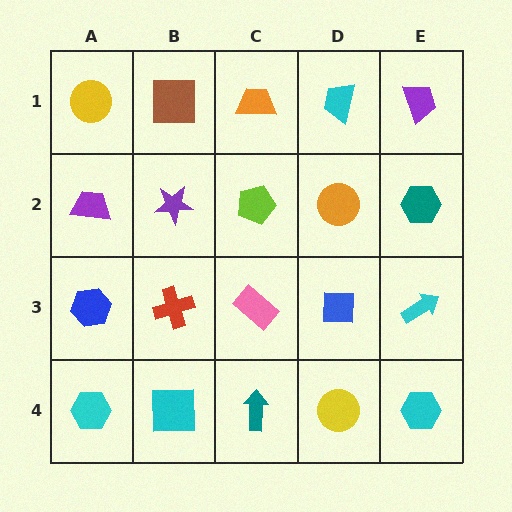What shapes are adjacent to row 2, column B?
A brown square (row 1, column B), a red cross (row 3, column B), a purple trapezoid (row 2, column A), a lime pentagon (row 2, column C).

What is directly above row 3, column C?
A lime pentagon.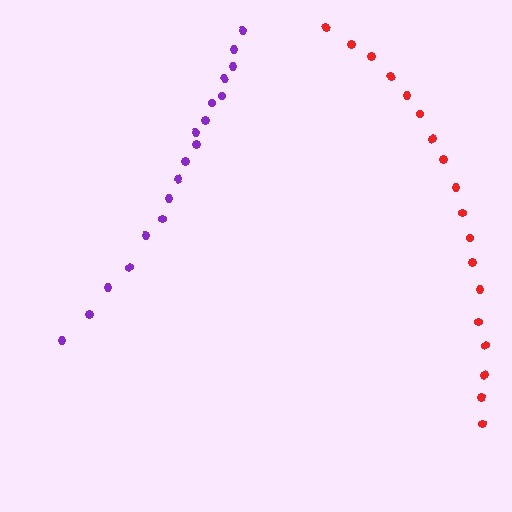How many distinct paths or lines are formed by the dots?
There are 2 distinct paths.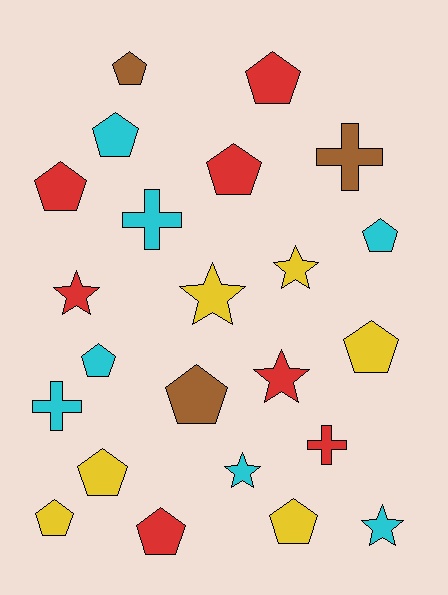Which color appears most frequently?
Red, with 7 objects.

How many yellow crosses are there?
There are no yellow crosses.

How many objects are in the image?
There are 23 objects.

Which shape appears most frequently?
Pentagon, with 13 objects.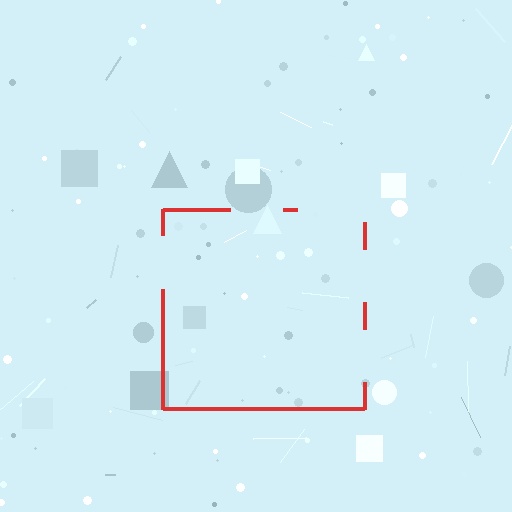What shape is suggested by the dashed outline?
The dashed outline suggests a square.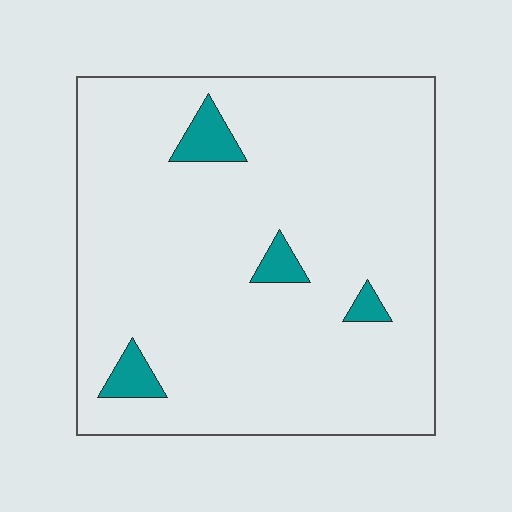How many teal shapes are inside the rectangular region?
4.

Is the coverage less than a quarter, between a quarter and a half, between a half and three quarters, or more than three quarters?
Less than a quarter.